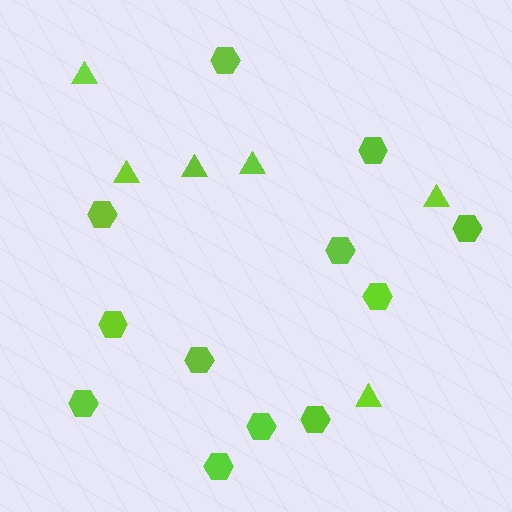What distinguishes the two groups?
There are 2 groups: one group of triangles (6) and one group of hexagons (12).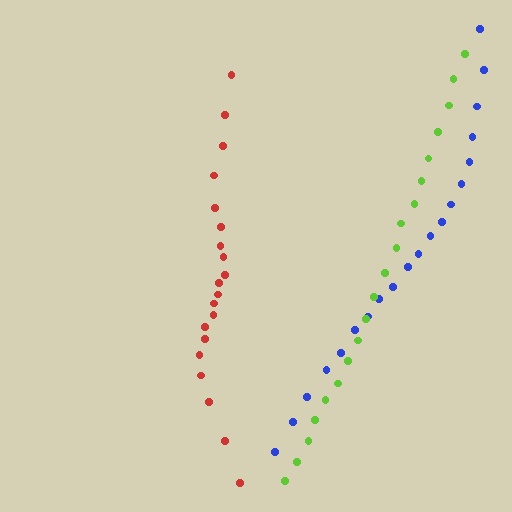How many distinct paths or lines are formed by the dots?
There are 3 distinct paths.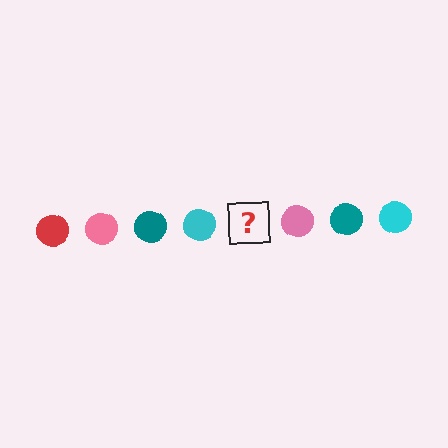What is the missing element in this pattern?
The missing element is a red circle.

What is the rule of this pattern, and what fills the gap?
The rule is that the pattern cycles through red, pink, teal, cyan circles. The gap should be filled with a red circle.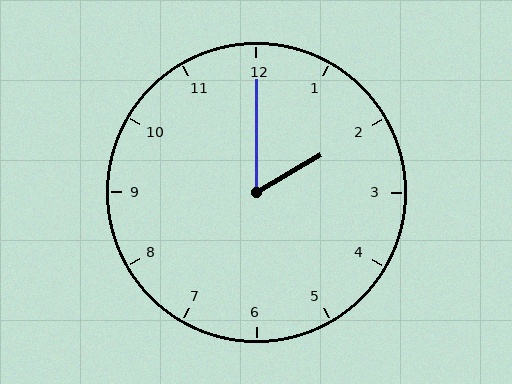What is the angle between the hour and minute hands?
Approximately 60 degrees.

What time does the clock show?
2:00.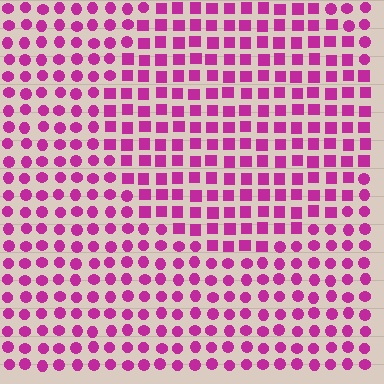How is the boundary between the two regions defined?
The boundary is defined by a change in element shape: squares inside vs. circles outside. All elements share the same color and spacing.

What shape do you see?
I see a circle.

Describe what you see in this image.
The image is filled with small magenta elements arranged in a uniform grid. A circle-shaped region contains squares, while the surrounding area contains circles. The boundary is defined purely by the change in element shape.